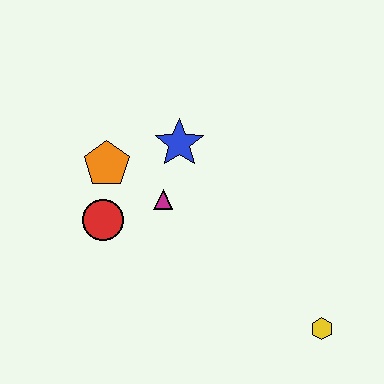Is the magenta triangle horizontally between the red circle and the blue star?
Yes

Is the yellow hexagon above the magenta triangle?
No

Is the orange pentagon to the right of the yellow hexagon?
No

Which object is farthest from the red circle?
The yellow hexagon is farthest from the red circle.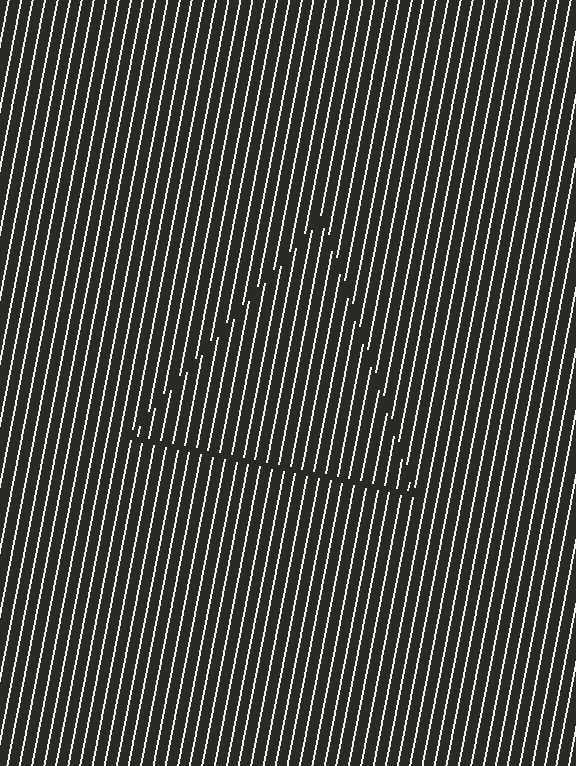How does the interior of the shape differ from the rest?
The interior of the shape contains the same grating, shifted by half a period — the contour is defined by the phase discontinuity where line-ends from the inner and outer gratings abut.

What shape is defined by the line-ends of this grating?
An illusory triangle. The interior of the shape contains the same grating, shifted by half a period — the contour is defined by the phase discontinuity where line-ends from the inner and outer gratings abut.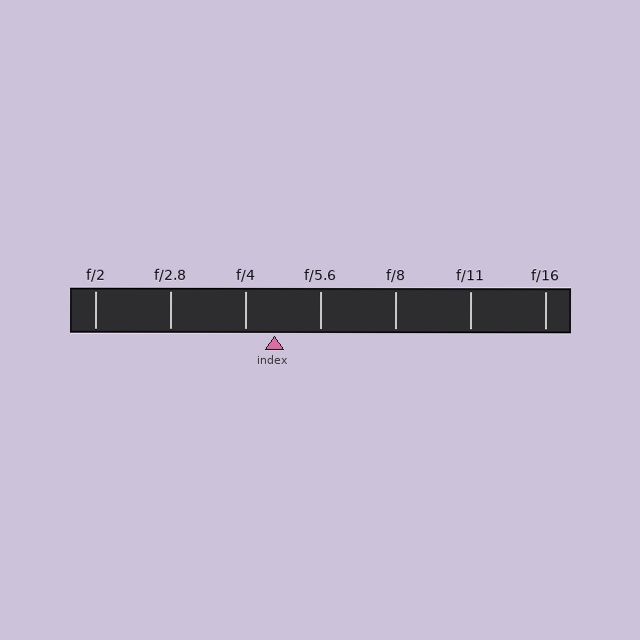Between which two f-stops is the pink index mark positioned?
The index mark is between f/4 and f/5.6.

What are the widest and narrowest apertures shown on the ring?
The widest aperture shown is f/2 and the narrowest is f/16.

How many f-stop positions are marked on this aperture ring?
There are 7 f-stop positions marked.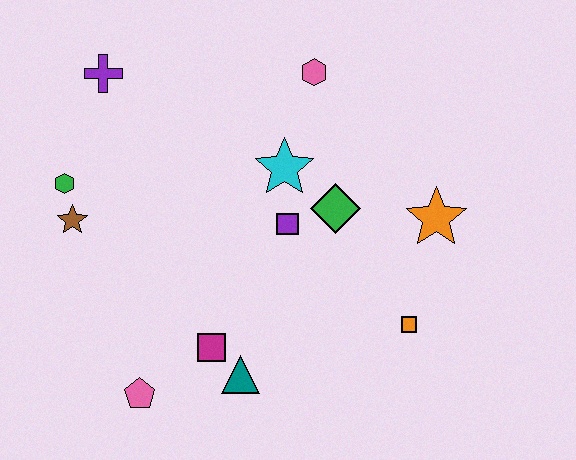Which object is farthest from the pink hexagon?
The pink pentagon is farthest from the pink hexagon.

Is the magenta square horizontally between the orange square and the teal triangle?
No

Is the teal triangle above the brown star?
No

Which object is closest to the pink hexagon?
The cyan star is closest to the pink hexagon.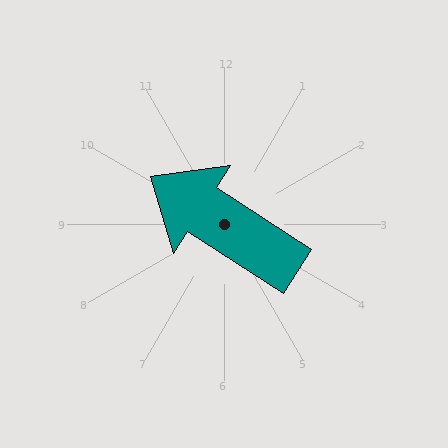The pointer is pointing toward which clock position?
Roughly 10 o'clock.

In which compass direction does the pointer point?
Northwest.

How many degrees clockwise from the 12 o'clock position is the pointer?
Approximately 303 degrees.